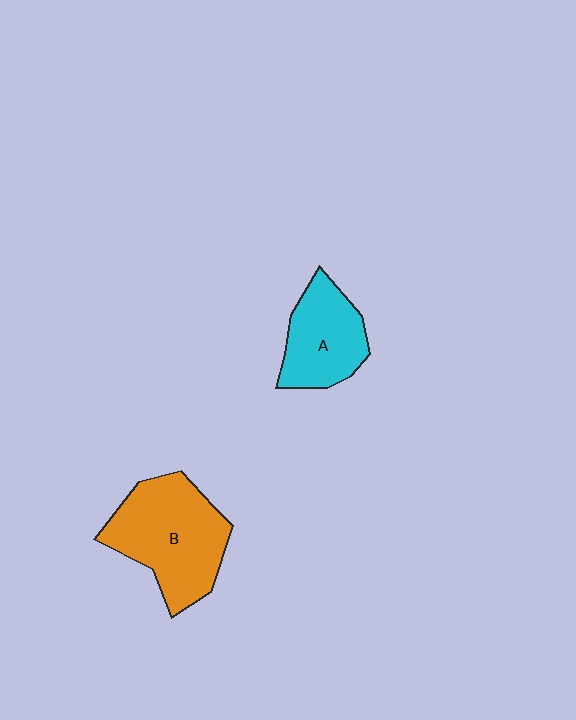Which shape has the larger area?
Shape B (orange).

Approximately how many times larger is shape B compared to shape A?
Approximately 1.5 times.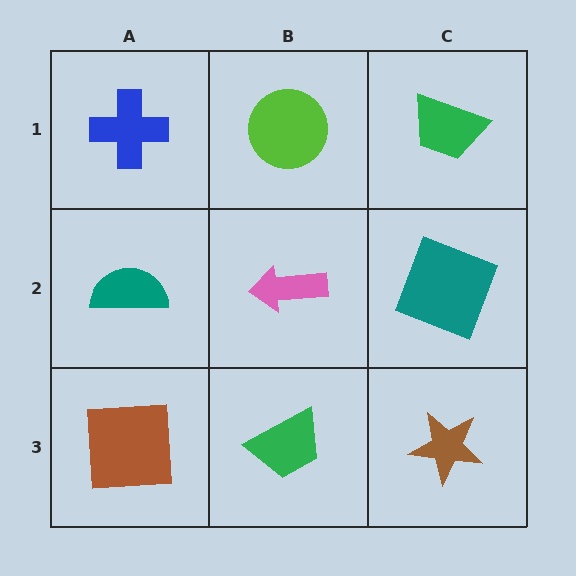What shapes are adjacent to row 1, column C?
A teal square (row 2, column C), a lime circle (row 1, column B).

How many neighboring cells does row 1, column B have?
3.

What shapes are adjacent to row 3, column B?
A pink arrow (row 2, column B), a brown square (row 3, column A), a brown star (row 3, column C).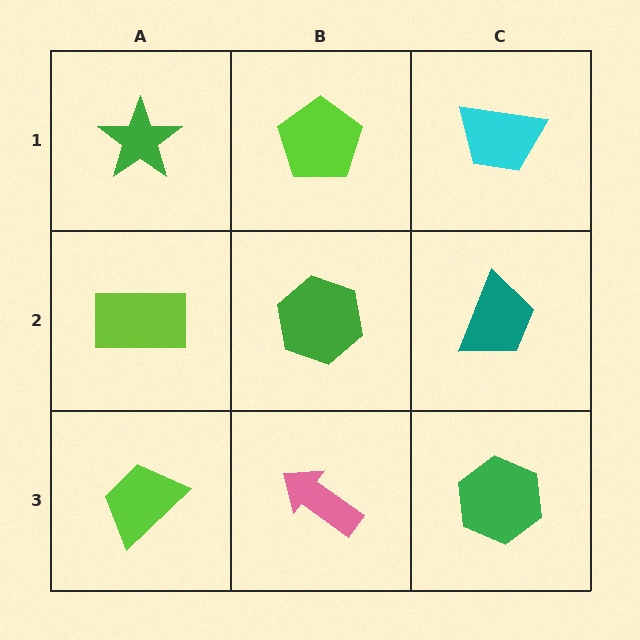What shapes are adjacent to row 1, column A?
A lime rectangle (row 2, column A), a lime pentagon (row 1, column B).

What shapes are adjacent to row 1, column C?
A teal trapezoid (row 2, column C), a lime pentagon (row 1, column B).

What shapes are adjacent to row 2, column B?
A lime pentagon (row 1, column B), a pink arrow (row 3, column B), a lime rectangle (row 2, column A), a teal trapezoid (row 2, column C).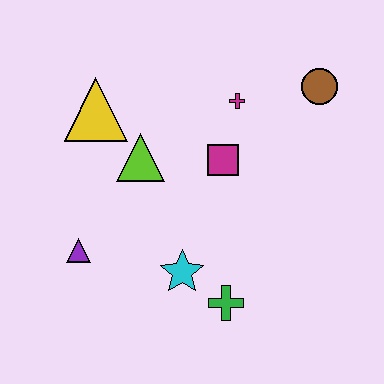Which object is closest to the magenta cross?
The magenta square is closest to the magenta cross.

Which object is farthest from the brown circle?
The purple triangle is farthest from the brown circle.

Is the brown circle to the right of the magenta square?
Yes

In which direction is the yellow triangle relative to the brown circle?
The yellow triangle is to the left of the brown circle.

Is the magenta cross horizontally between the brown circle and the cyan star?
Yes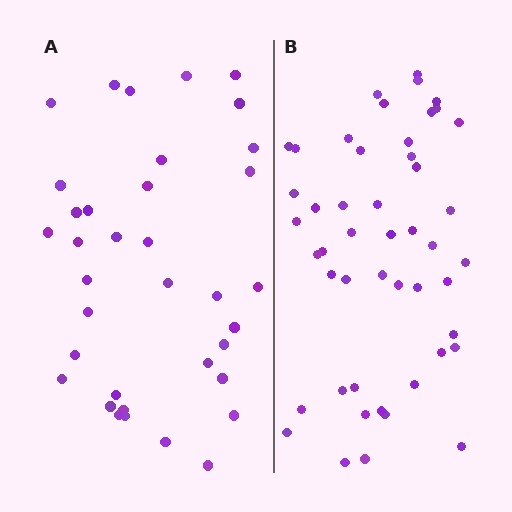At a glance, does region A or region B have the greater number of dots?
Region B (the right region) has more dots.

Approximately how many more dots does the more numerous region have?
Region B has roughly 12 or so more dots than region A.